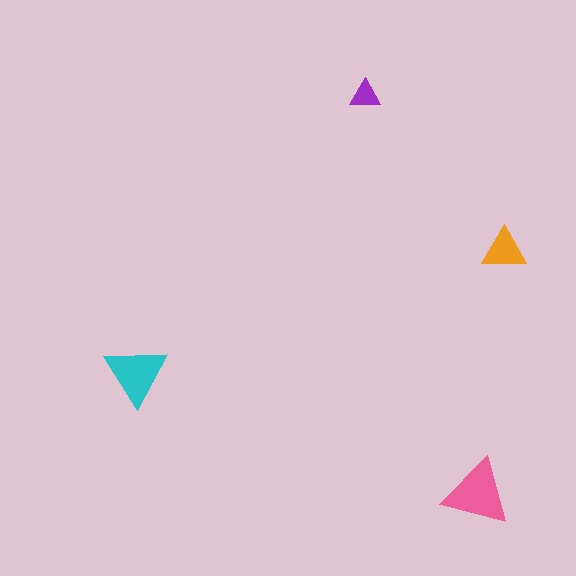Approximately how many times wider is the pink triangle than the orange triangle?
About 1.5 times wider.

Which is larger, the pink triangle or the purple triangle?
The pink one.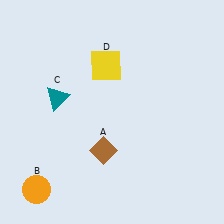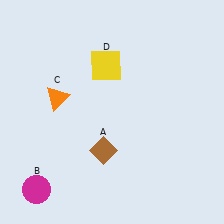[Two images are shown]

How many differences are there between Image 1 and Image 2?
There are 2 differences between the two images.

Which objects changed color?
B changed from orange to magenta. C changed from teal to orange.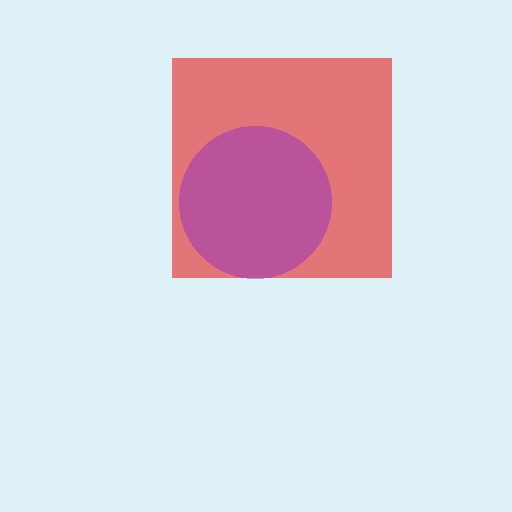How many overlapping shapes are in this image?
There are 2 overlapping shapes in the image.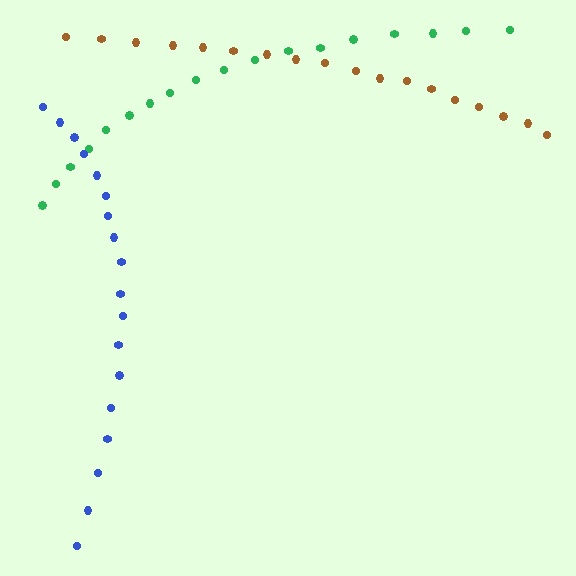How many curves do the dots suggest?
There are 3 distinct paths.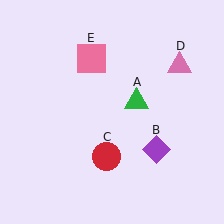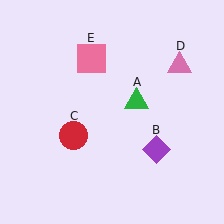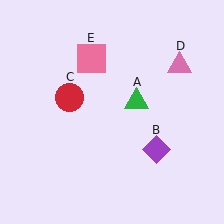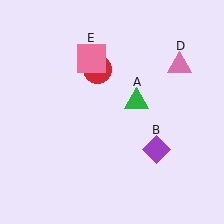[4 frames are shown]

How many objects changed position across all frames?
1 object changed position: red circle (object C).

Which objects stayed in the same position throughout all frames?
Green triangle (object A) and purple diamond (object B) and pink triangle (object D) and pink square (object E) remained stationary.